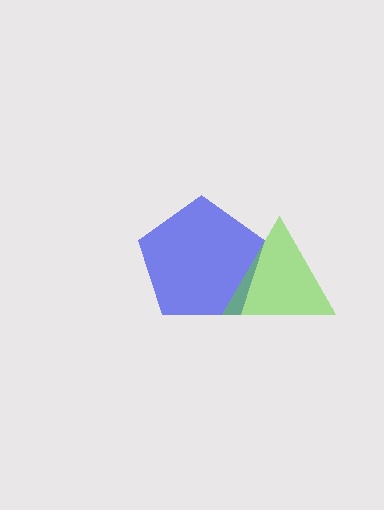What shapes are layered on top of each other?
The layered shapes are: a blue pentagon, a lime triangle.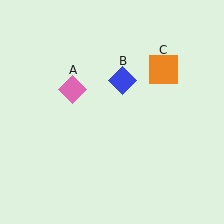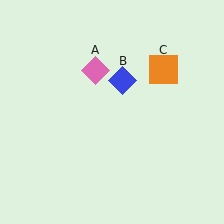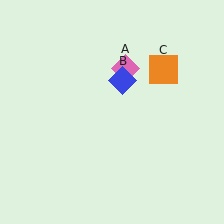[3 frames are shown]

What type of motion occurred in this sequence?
The pink diamond (object A) rotated clockwise around the center of the scene.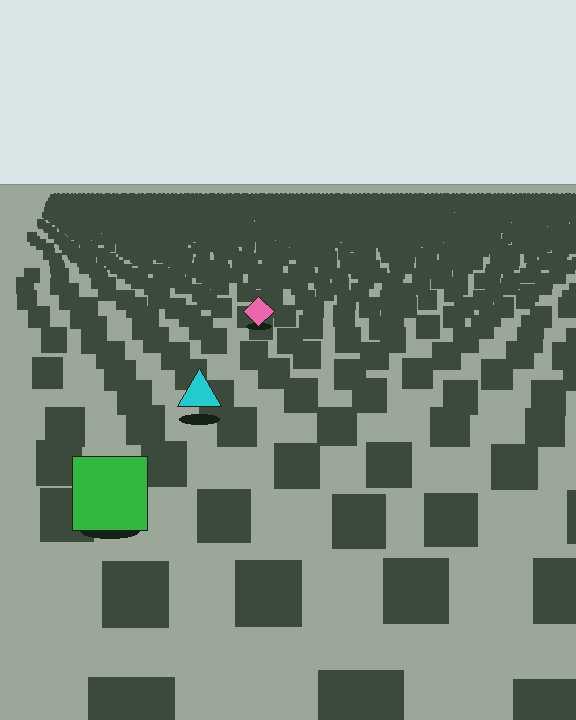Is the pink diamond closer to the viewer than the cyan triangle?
No. The cyan triangle is closer — you can tell from the texture gradient: the ground texture is coarser near it.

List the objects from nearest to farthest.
From nearest to farthest: the green square, the cyan triangle, the pink diamond.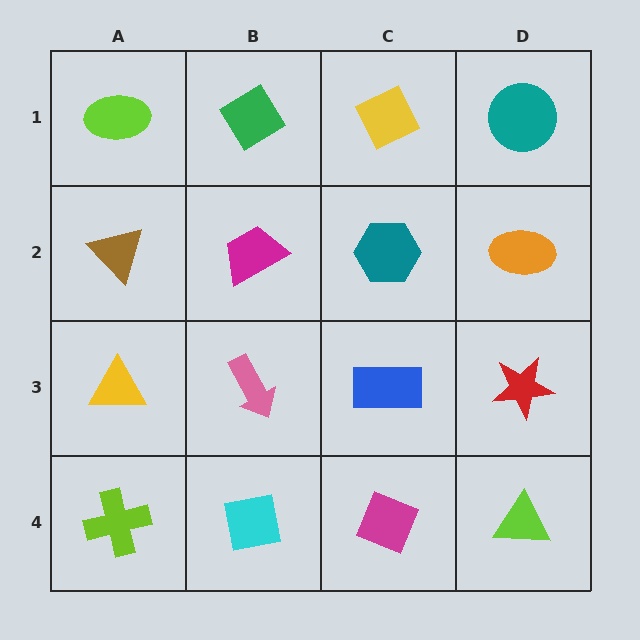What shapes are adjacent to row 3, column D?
An orange ellipse (row 2, column D), a lime triangle (row 4, column D), a blue rectangle (row 3, column C).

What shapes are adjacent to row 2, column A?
A lime ellipse (row 1, column A), a yellow triangle (row 3, column A), a magenta trapezoid (row 2, column B).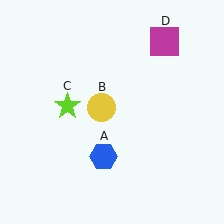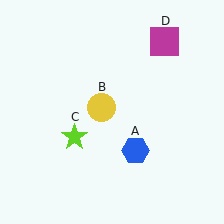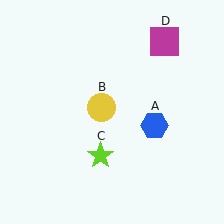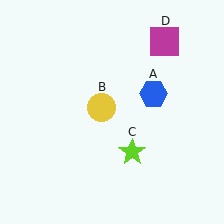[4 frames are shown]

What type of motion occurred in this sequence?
The blue hexagon (object A), lime star (object C) rotated counterclockwise around the center of the scene.